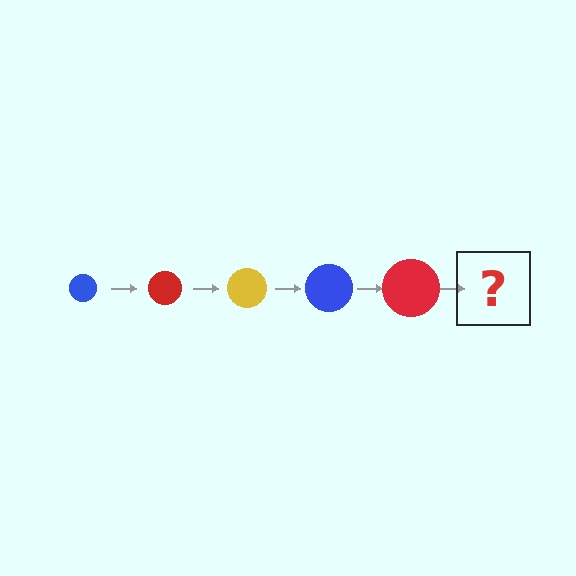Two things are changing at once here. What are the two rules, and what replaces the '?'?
The two rules are that the circle grows larger each step and the color cycles through blue, red, and yellow. The '?' should be a yellow circle, larger than the previous one.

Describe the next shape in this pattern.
It should be a yellow circle, larger than the previous one.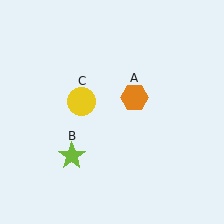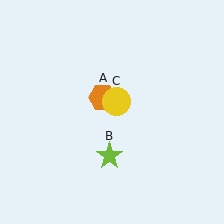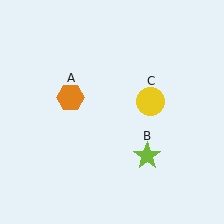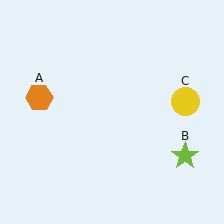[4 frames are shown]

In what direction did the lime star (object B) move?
The lime star (object B) moved right.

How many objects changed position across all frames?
3 objects changed position: orange hexagon (object A), lime star (object B), yellow circle (object C).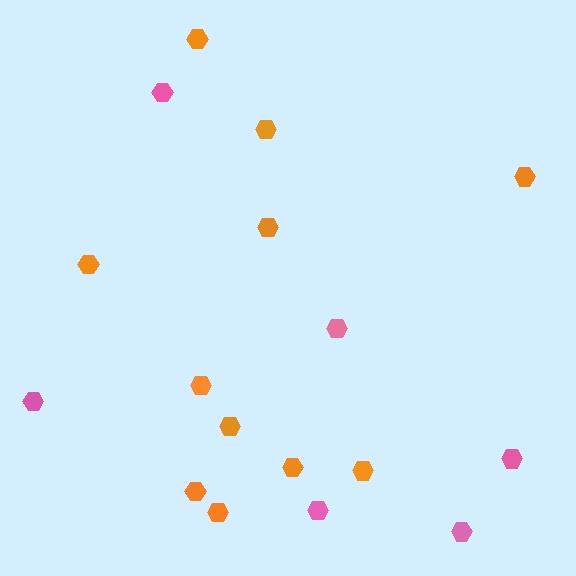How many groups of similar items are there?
There are 2 groups: one group of pink hexagons (6) and one group of orange hexagons (11).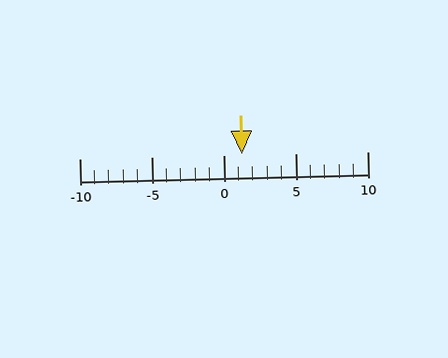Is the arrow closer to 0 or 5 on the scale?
The arrow is closer to 0.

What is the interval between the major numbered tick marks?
The major tick marks are spaced 5 units apart.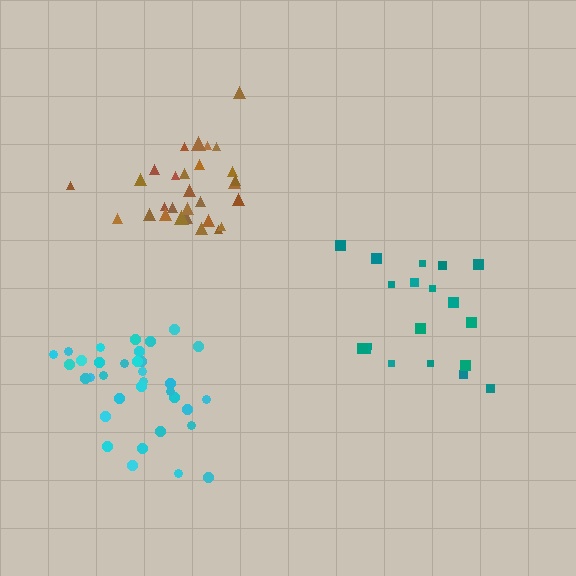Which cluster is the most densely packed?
Brown.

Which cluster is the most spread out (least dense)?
Teal.